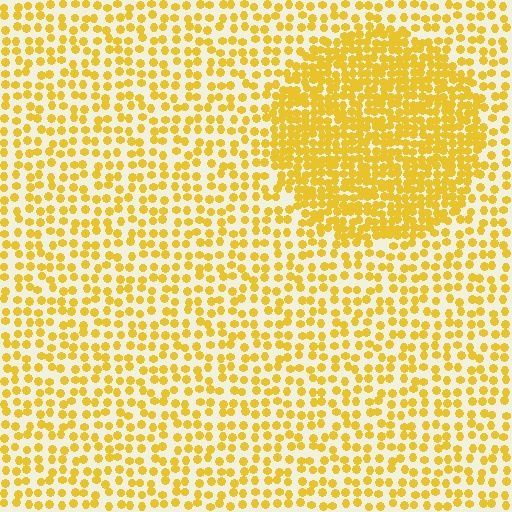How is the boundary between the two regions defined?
The boundary is defined by a change in element density (approximately 2.1x ratio). All elements are the same color, size, and shape.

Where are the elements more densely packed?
The elements are more densely packed inside the circle boundary.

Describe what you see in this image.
The image contains small yellow elements arranged at two different densities. A circle-shaped region is visible where the elements are more densely packed than the surrounding area.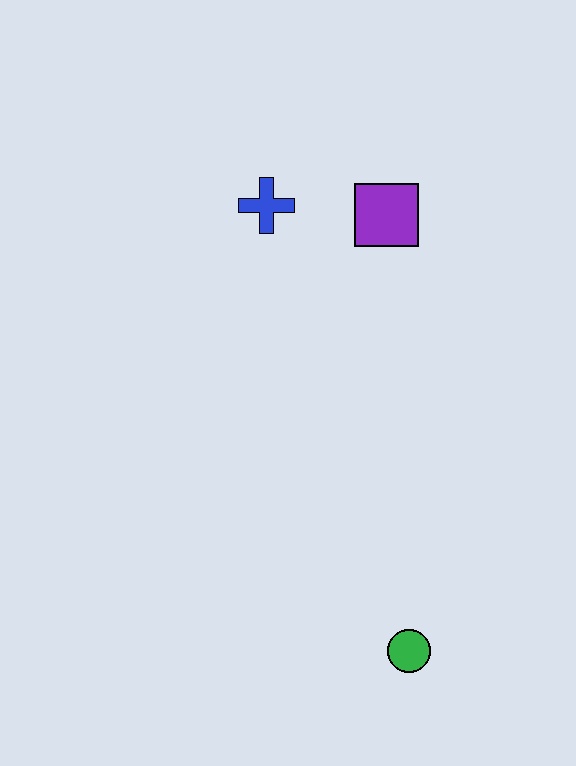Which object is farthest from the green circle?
The blue cross is farthest from the green circle.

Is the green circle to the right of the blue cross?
Yes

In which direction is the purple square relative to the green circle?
The purple square is above the green circle.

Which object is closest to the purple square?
The blue cross is closest to the purple square.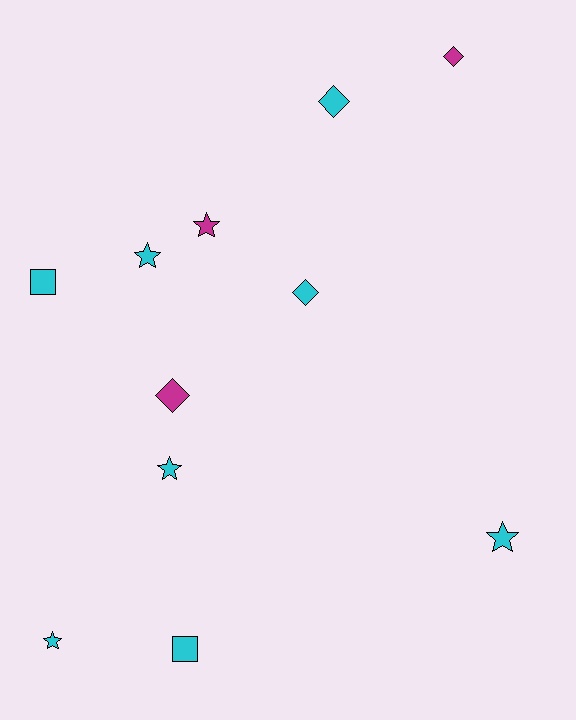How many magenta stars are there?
There is 1 magenta star.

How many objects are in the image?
There are 11 objects.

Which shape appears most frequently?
Star, with 5 objects.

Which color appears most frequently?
Cyan, with 8 objects.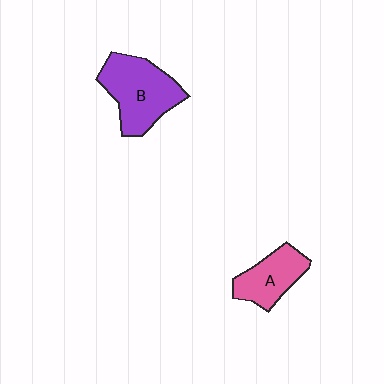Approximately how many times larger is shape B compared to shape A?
Approximately 1.5 times.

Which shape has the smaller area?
Shape A (pink).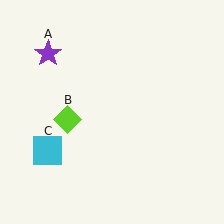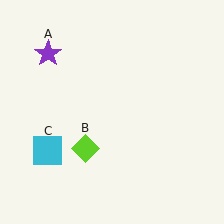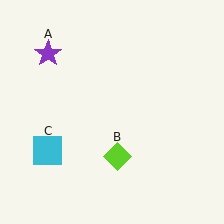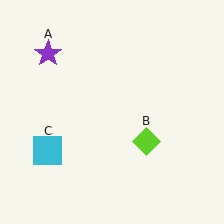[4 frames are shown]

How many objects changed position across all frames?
1 object changed position: lime diamond (object B).